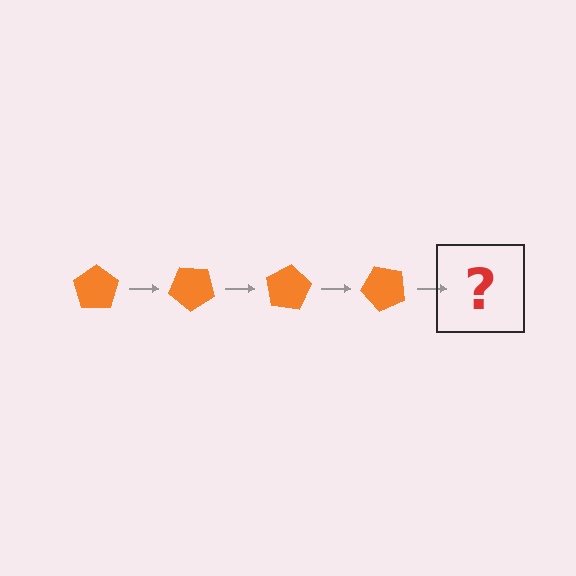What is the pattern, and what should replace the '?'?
The pattern is that the pentagon rotates 40 degrees each step. The '?' should be an orange pentagon rotated 160 degrees.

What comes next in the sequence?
The next element should be an orange pentagon rotated 160 degrees.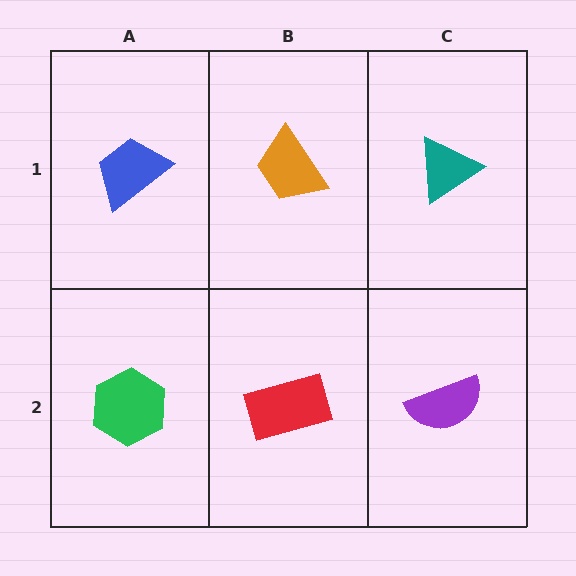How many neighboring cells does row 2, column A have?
2.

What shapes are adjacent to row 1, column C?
A purple semicircle (row 2, column C), an orange trapezoid (row 1, column B).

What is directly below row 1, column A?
A green hexagon.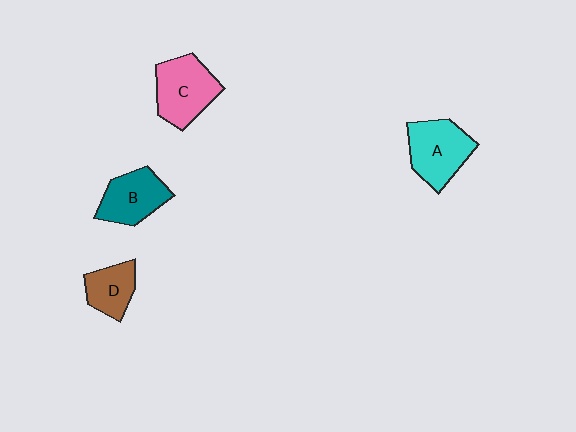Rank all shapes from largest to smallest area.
From largest to smallest: C (pink), A (cyan), B (teal), D (brown).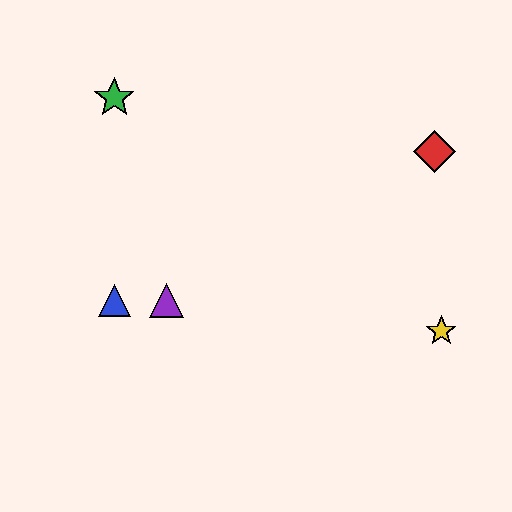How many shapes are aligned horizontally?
2 shapes (the blue triangle, the purple triangle) are aligned horizontally.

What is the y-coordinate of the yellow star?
The yellow star is at y≈331.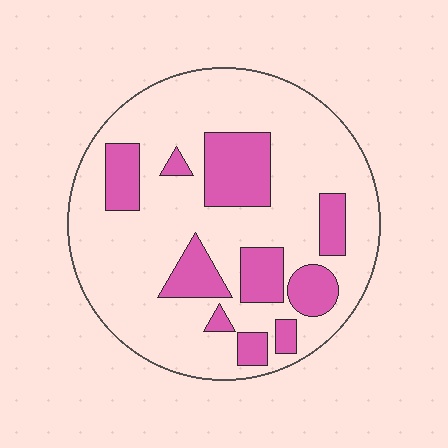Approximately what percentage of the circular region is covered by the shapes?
Approximately 25%.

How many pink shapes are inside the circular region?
10.